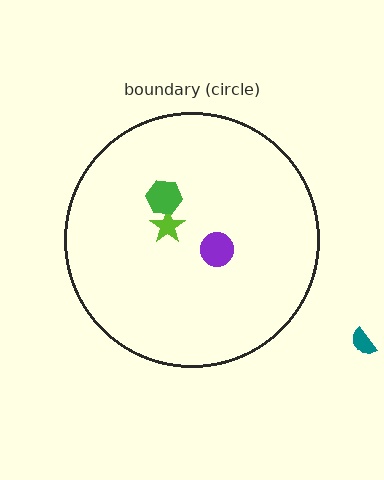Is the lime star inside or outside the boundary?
Inside.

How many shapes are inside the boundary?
3 inside, 1 outside.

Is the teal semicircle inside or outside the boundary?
Outside.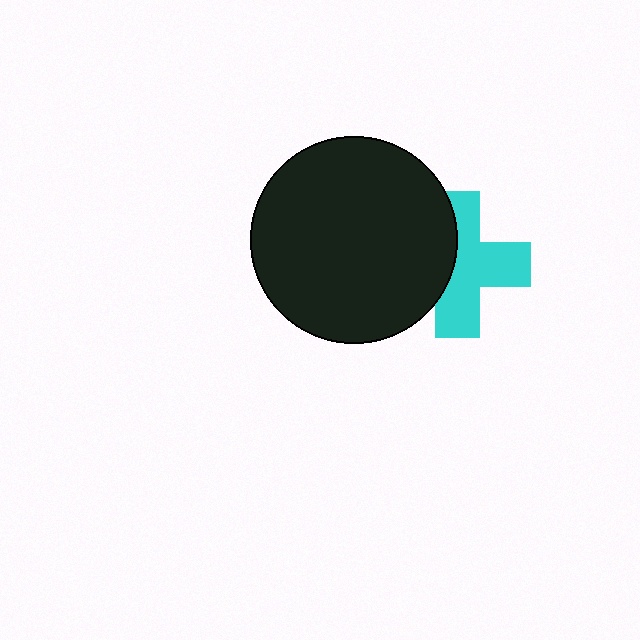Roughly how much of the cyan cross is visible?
About half of it is visible (roughly 62%).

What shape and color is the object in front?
The object in front is a black circle.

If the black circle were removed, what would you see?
You would see the complete cyan cross.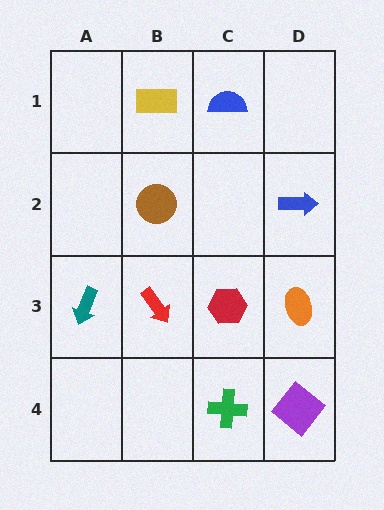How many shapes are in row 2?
2 shapes.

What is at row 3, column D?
An orange ellipse.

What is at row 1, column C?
A blue semicircle.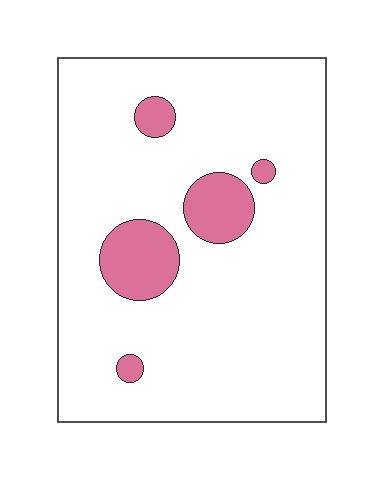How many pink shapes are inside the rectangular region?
5.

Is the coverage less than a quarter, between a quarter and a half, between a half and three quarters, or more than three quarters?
Less than a quarter.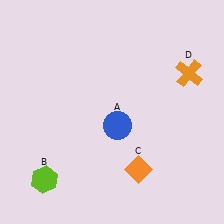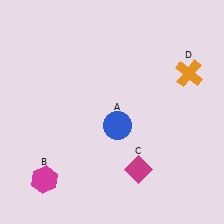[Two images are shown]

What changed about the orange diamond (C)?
In Image 1, C is orange. In Image 2, it changed to magenta.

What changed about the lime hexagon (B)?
In Image 1, B is lime. In Image 2, it changed to magenta.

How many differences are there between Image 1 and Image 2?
There are 2 differences between the two images.